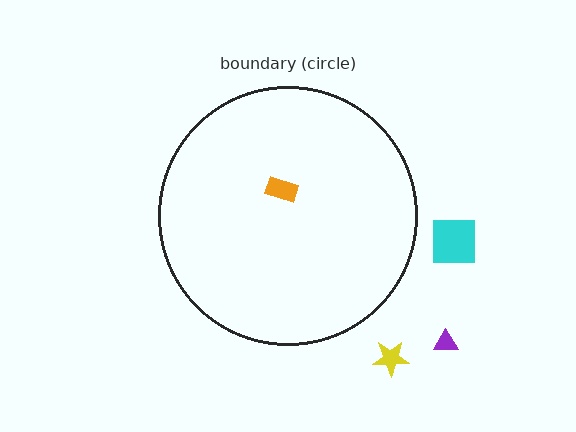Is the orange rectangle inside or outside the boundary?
Inside.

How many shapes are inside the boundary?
1 inside, 3 outside.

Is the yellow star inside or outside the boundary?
Outside.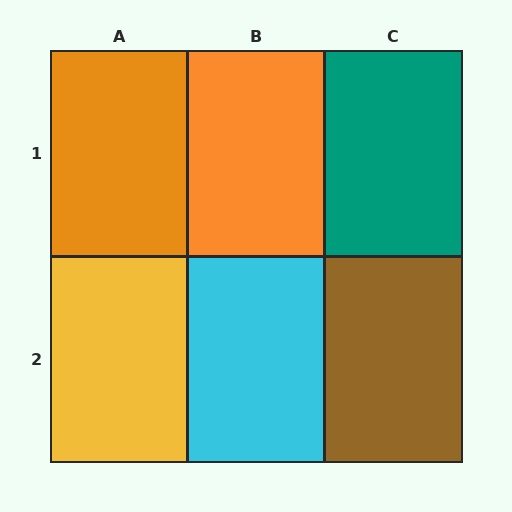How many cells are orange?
2 cells are orange.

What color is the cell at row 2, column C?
Brown.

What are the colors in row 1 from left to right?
Orange, orange, teal.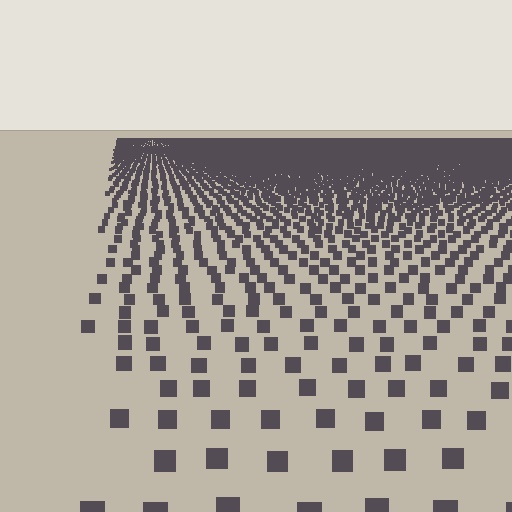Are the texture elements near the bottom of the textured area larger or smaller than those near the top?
Larger. Near the bottom, elements are closer to the viewer and appear at a bigger on-screen size.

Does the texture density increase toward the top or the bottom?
Density increases toward the top.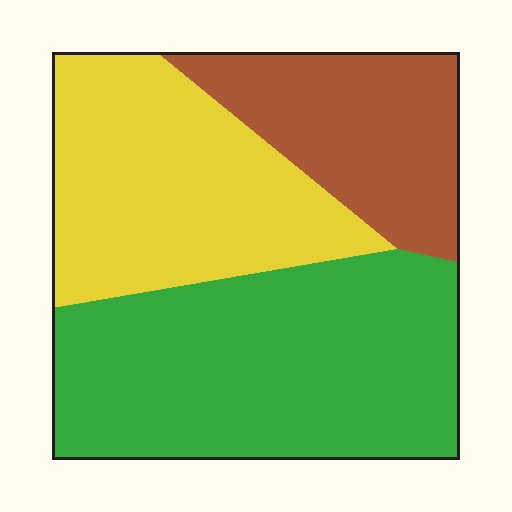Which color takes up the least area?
Brown, at roughly 20%.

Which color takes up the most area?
Green, at roughly 45%.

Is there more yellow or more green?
Green.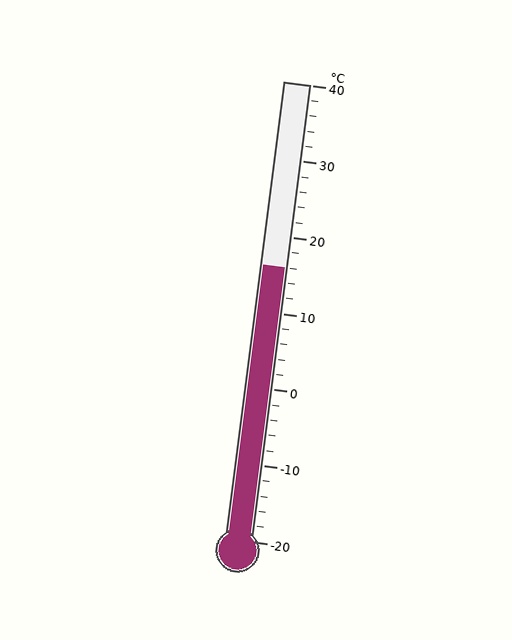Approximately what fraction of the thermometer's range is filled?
The thermometer is filled to approximately 60% of its range.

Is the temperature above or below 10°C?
The temperature is above 10°C.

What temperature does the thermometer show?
The thermometer shows approximately 16°C.